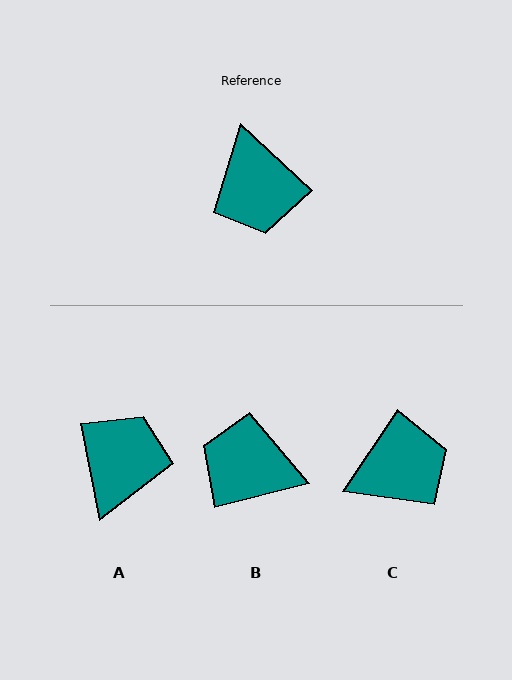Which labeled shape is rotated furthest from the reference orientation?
A, about 144 degrees away.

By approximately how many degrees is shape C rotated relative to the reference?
Approximately 99 degrees counter-clockwise.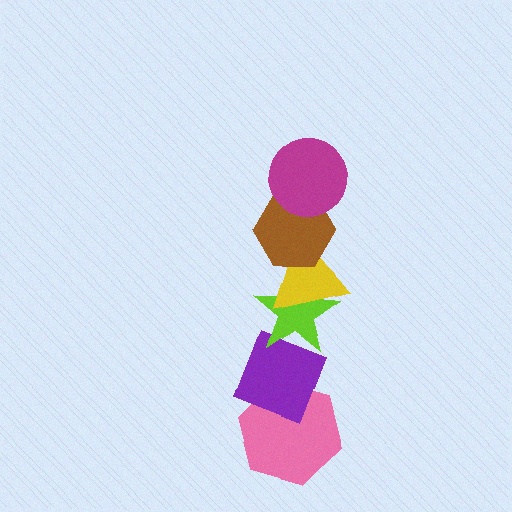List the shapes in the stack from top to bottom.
From top to bottom: the magenta circle, the brown hexagon, the yellow triangle, the lime star, the purple diamond, the pink hexagon.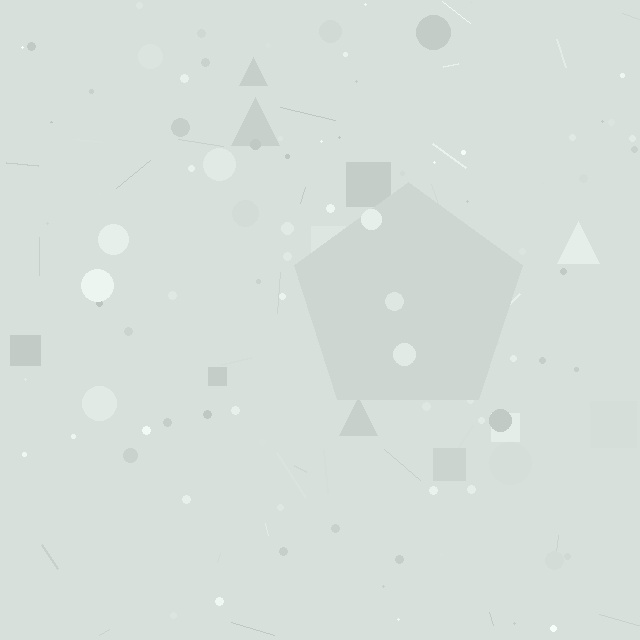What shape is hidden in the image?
A pentagon is hidden in the image.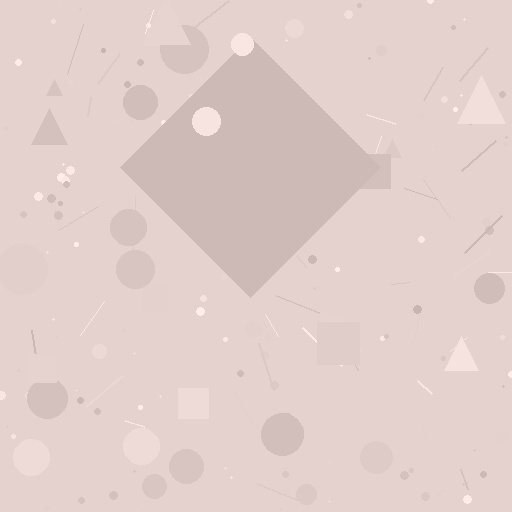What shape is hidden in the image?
A diamond is hidden in the image.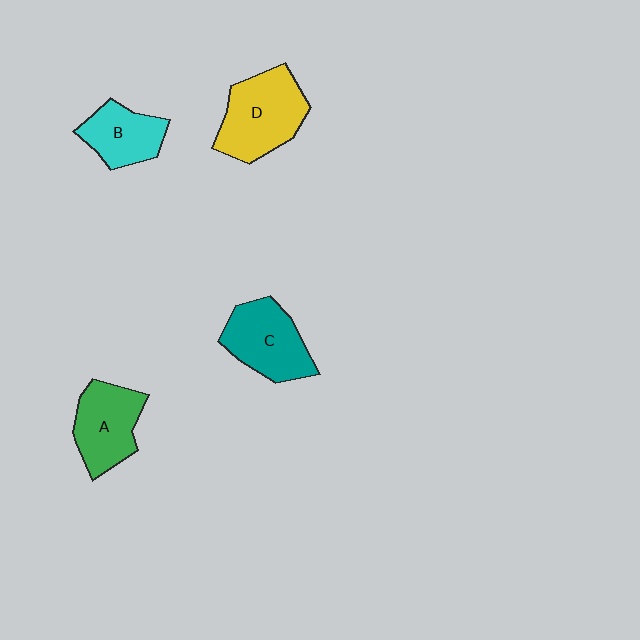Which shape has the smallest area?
Shape B (cyan).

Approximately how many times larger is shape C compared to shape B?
Approximately 1.3 times.